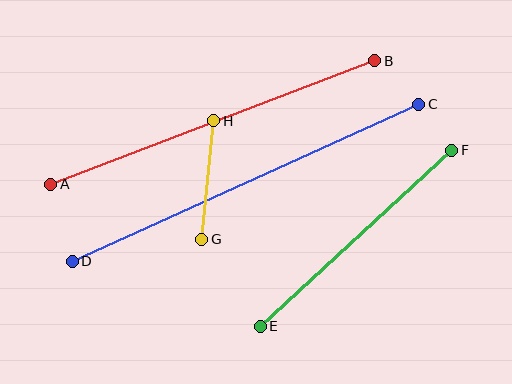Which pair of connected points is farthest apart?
Points C and D are farthest apart.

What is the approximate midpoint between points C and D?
The midpoint is at approximately (245, 183) pixels.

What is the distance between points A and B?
The distance is approximately 347 pixels.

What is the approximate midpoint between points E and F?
The midpoint is at approximately (356, 238) pixels.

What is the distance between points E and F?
The distance is approximately 260 pixels.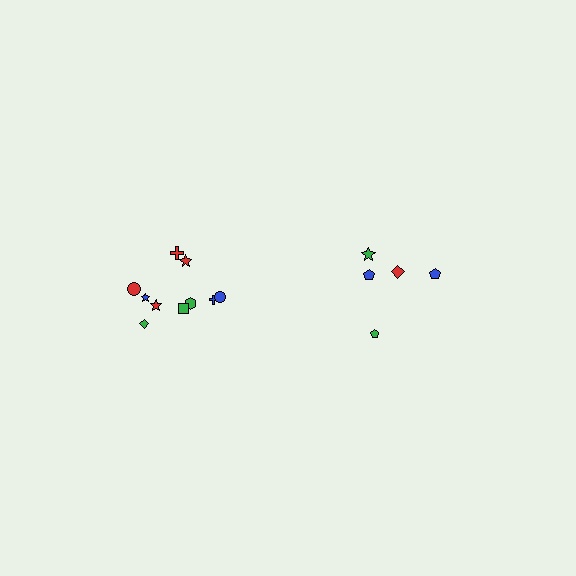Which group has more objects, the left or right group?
The left group.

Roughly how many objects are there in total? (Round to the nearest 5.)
Roughly 15 objects in total.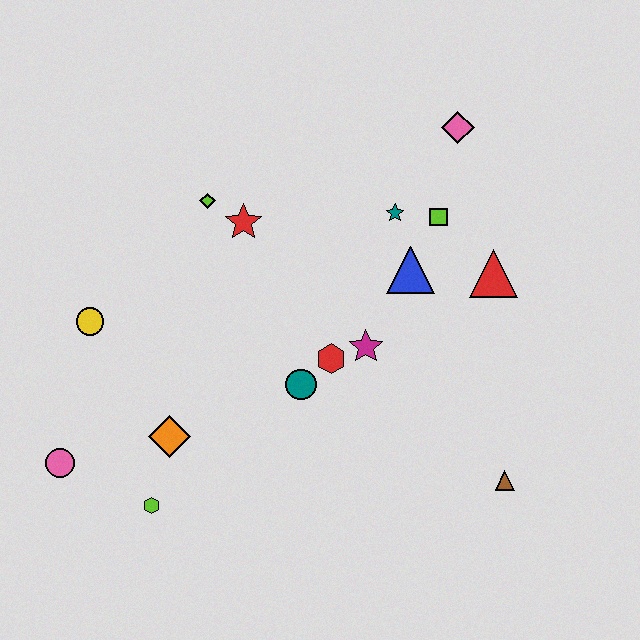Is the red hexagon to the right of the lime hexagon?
Yes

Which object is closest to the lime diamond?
The red star is closest to the lime diamond.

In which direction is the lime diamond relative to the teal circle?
The lime diamond is above the teal circle.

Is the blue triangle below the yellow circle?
No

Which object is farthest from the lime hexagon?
The pink diamond is farthest from the lime hexagon.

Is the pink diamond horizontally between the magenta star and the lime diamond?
No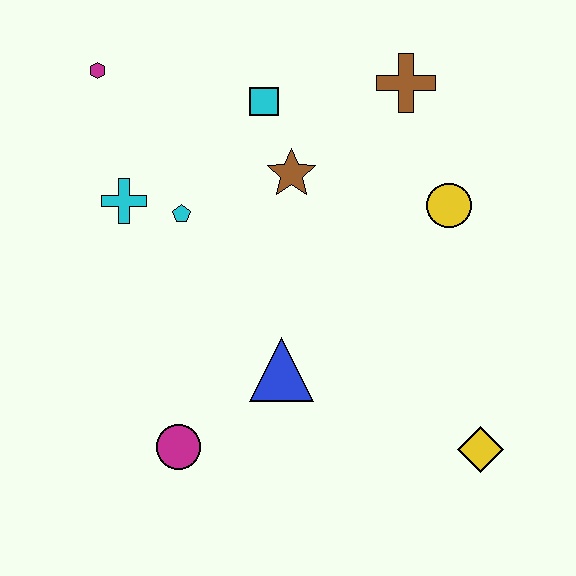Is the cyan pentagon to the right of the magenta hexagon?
Yes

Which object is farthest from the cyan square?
The yellow diamond is farthest from the cyan square.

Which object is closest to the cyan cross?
The cyan pentagon is closest to the cyan cross.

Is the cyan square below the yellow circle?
No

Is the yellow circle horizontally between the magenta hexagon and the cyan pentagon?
No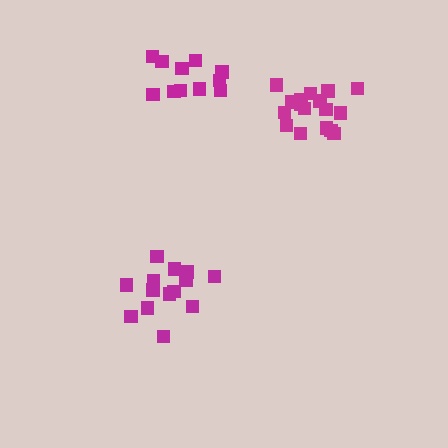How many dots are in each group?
Group 1: 14 dots, Group 2: 17 dots, Group 3: 11 dots (42 total).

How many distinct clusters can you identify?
There are 3 distinct clusters.